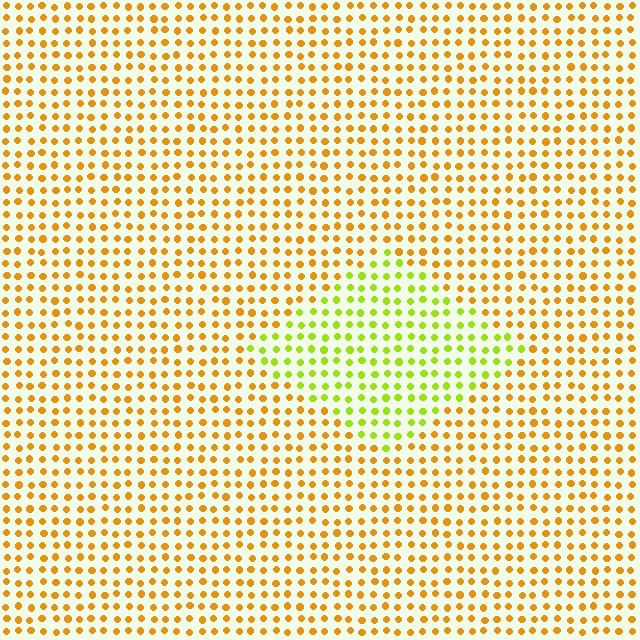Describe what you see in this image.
The image is filled with small orange elements in a uniform arrangement. A diamond-shaped region is visible where the elements are tinted to a slightly different hue, forming a subtle color boundary.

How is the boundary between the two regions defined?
The boundary is defined purely by a slight shift in hue (about 44 degrees). Spacing, size, and orientation are identical on both sides.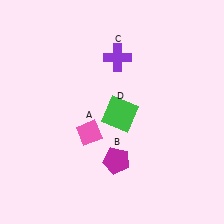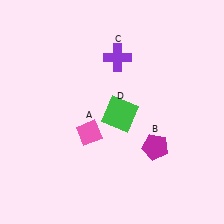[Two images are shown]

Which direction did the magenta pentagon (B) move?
The magenta pentagon (B) moved right.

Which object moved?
The magenta pentagon (B) moved right.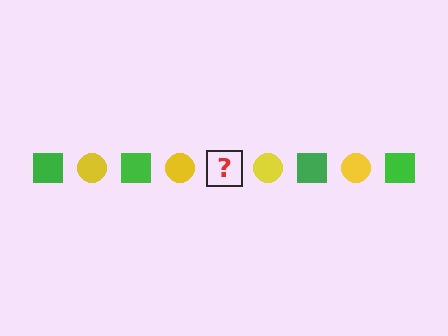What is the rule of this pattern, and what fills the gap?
The rule is that the pattern alternates between green square and yellow circle. The gap should be filled with a green square.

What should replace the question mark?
The question mark should be replaced with a green square.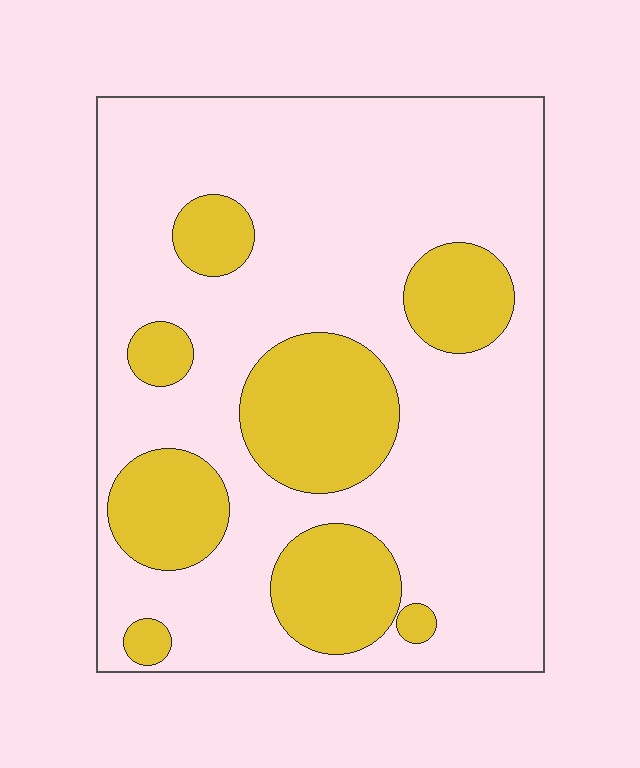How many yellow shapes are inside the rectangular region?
8.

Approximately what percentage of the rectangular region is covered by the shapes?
Approximately 25%.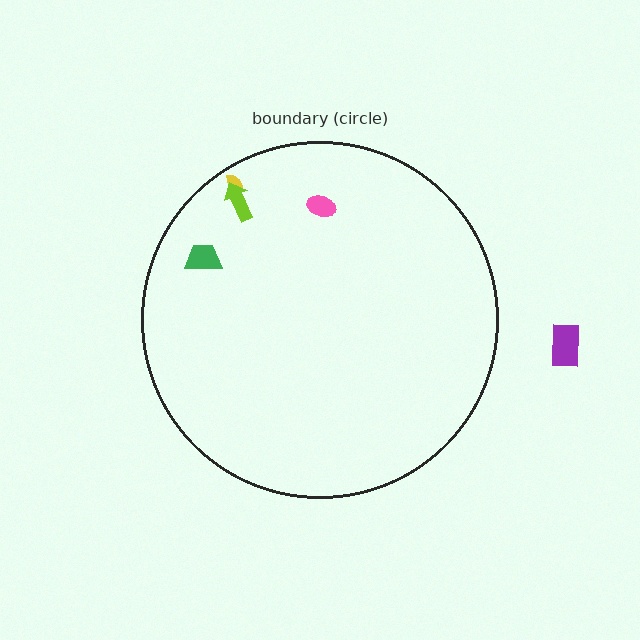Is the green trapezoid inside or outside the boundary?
Inside.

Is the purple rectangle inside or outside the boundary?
Outside.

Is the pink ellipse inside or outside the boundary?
Inside.